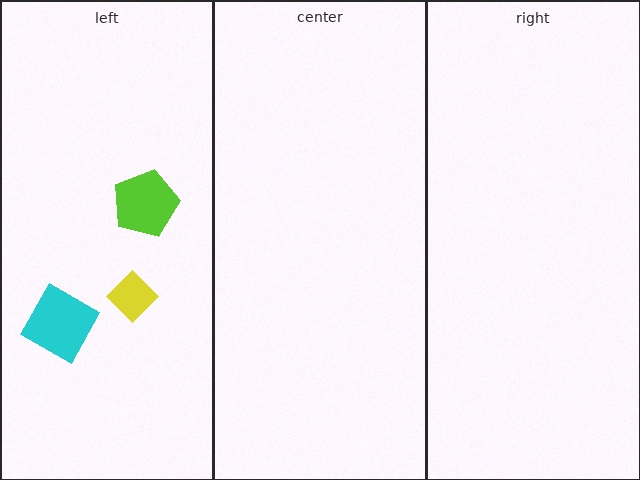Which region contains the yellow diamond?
The left region.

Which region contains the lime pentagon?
The left region.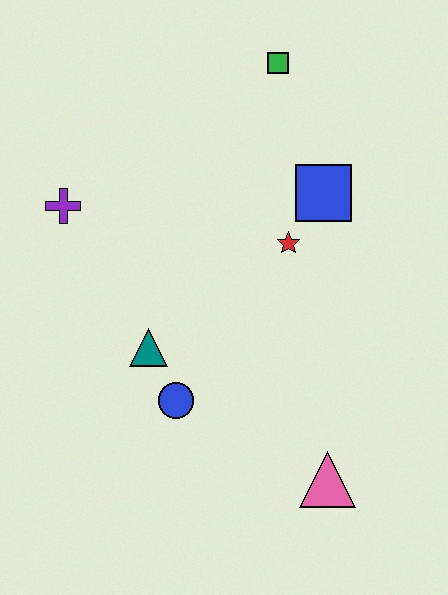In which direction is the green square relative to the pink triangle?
The green square is above the pink triangle.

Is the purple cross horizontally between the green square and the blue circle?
No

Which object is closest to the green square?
The blue square is closest to the green square.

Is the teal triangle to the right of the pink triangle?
No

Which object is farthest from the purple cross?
The pink triangle is farthest from the purple cross.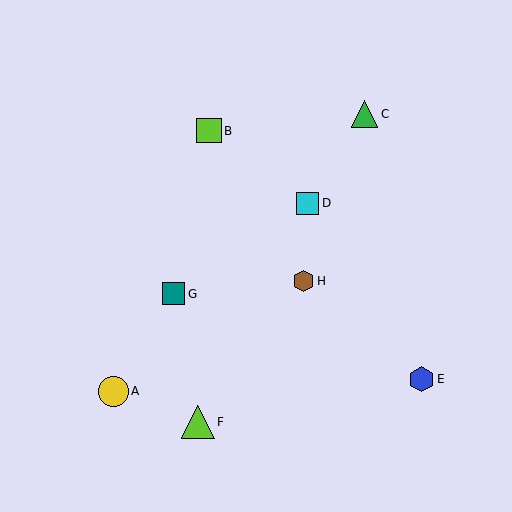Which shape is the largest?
The lime triangle (labeled F) is the largest.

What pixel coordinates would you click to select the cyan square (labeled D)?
Click at (307, 203) to select the cyan square D.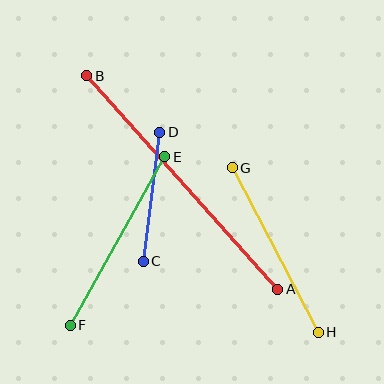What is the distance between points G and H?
The distance is approximately 185 pixels.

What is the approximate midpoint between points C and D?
The midpoint is at approximately (152, 197) pixels.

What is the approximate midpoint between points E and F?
The midpoint is at approximately (117, 241) pixels.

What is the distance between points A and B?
The distance is approximately 286 pixels.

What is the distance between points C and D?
The distance is approximately 130 pixels.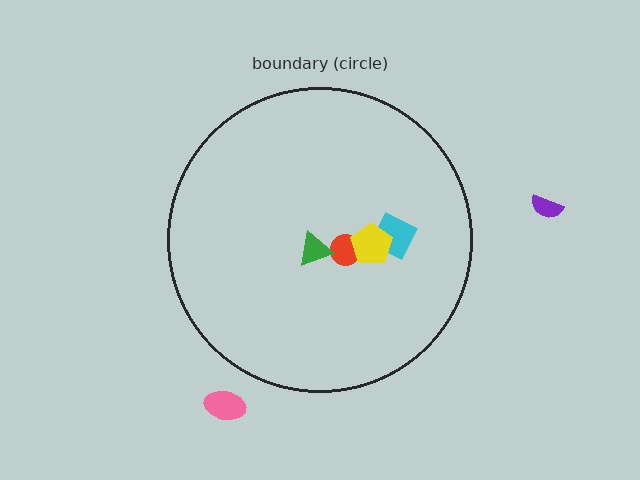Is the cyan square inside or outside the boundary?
Inside.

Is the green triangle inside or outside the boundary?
Inside.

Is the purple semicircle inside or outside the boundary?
Outside.